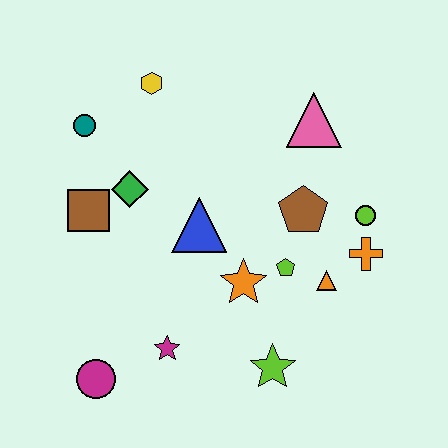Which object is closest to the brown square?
The green diamond is closest to the brown square.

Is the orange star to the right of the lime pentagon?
No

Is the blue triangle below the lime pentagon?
No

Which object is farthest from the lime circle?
The magenta circle is farthest from the lime circle.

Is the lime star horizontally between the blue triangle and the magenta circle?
No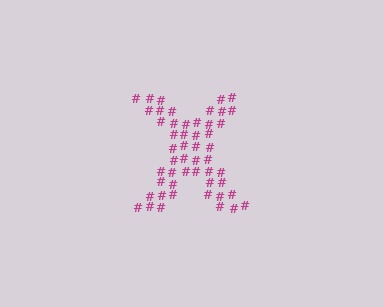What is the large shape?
The large shape is the letter X.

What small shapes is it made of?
It is made of small hash symbols.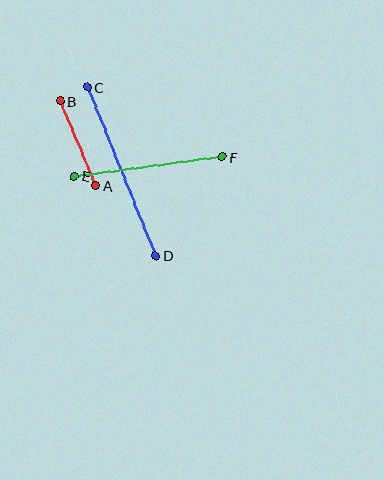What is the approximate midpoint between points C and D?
The midpoint is at approximately (122, 171) pixels.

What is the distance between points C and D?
The distance is approximately 182 pixels.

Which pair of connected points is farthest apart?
Points C and D are farthest apart.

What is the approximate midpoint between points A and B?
The midpoint is at approximately (78, 143) pixels.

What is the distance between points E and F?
The distance is approximately 149 pixels.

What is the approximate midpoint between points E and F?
The midpoint is at approximately (148, 167) pixels.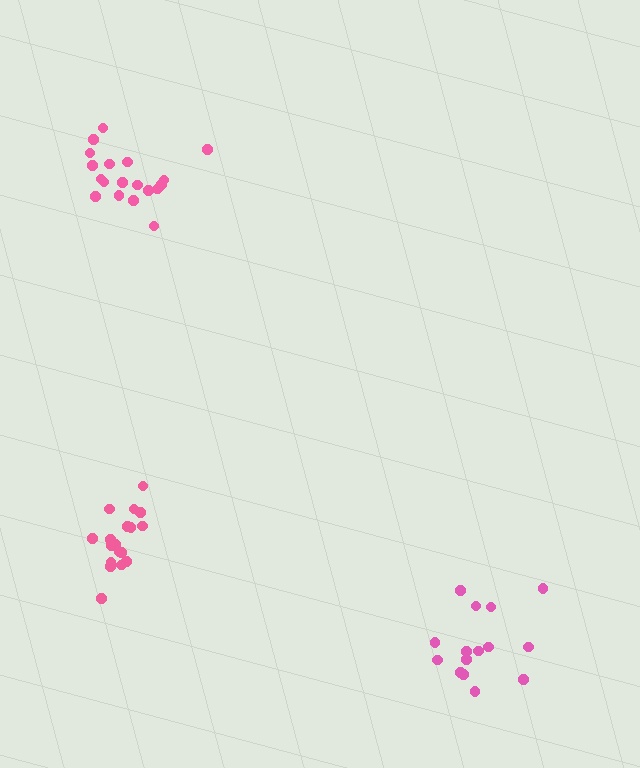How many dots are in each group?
Group 1: 18 dots, Group 2: 15 dots, Group 3: 19 dots (52 total).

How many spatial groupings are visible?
There are 3 spatial groupings.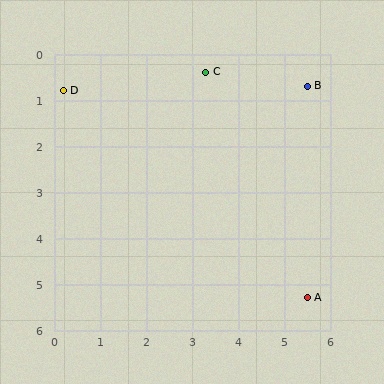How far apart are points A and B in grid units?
Points A and B are about 4.6 grid units apart.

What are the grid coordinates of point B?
Point B is at approximately (5.5, 0.7).